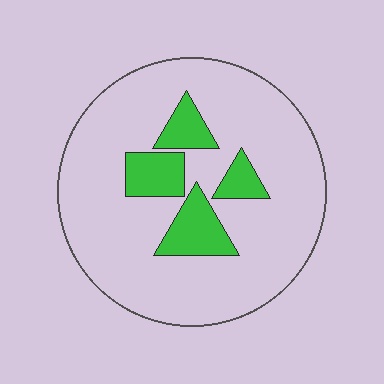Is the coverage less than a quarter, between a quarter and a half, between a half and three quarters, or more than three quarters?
Less than a quarter.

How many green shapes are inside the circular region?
4.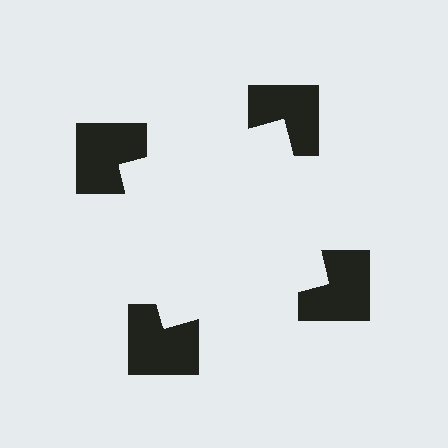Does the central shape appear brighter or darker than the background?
It typically appears slightly brighter than the background, even though no actual brightness change is drawn.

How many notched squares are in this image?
There are 4 — one at each vertex of the illusory square.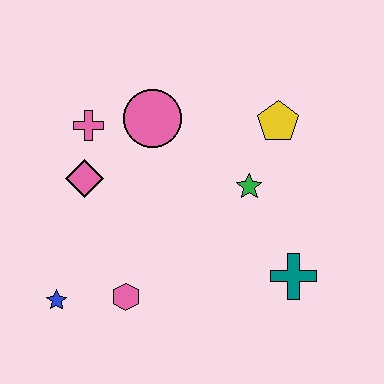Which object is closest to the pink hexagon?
The blue star is closest to the pink hexagon.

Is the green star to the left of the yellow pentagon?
Yes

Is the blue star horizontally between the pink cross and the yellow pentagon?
No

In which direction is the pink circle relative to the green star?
The pink circle is to the left of the green star.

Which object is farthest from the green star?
The blue star is farthest from the green star.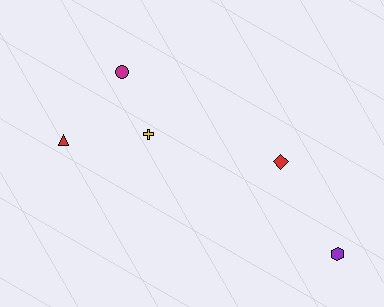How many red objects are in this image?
There are 2 red objects.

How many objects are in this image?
There are 5 objects.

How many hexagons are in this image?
There is 1 hexagon.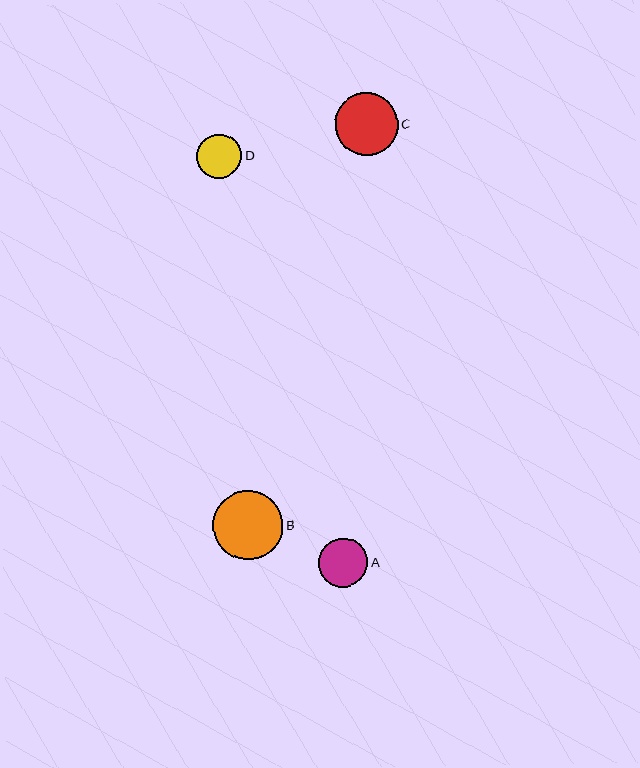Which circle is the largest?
Circle B is the largest with a size of approximately 70 pixels.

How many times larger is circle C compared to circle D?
Circle C is approximately 1.4 times the size of circle D.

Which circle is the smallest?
Circle D is the smallest with a size of approximately 45 pixels.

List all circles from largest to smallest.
From largest to smallest: B, C, A, D.